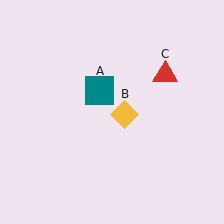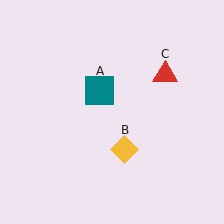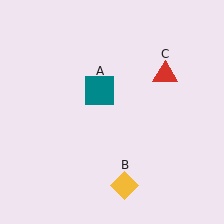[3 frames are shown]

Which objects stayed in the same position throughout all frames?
Teal square (object A) and red triangle (object C) remained stationary.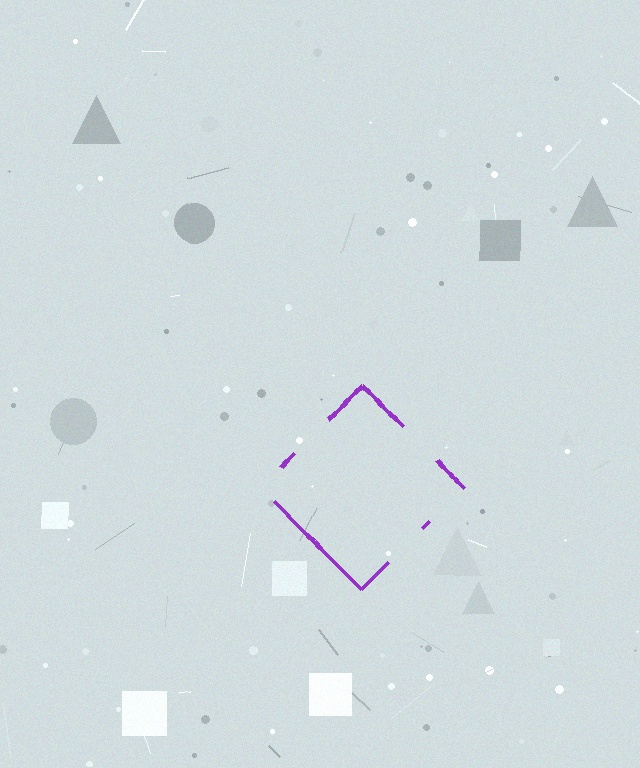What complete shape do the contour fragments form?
The contour fragments form a diamond.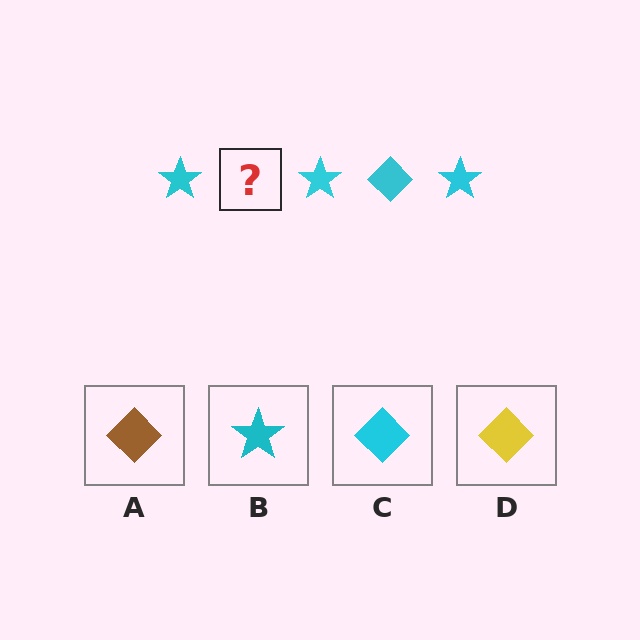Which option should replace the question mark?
Option C.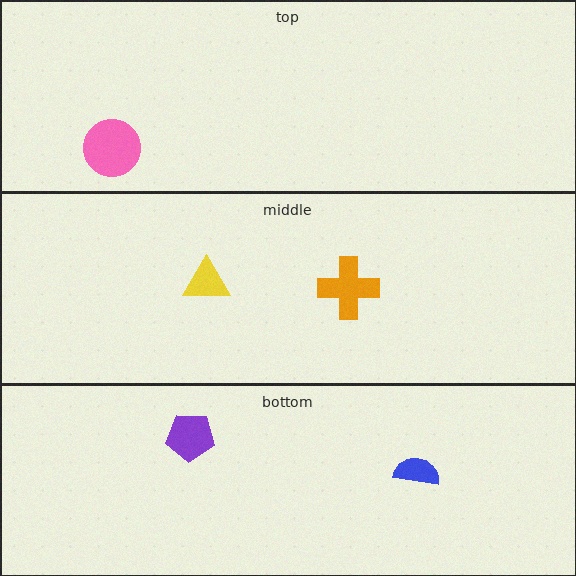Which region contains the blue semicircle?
The bottom region.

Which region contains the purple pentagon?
The bottom region.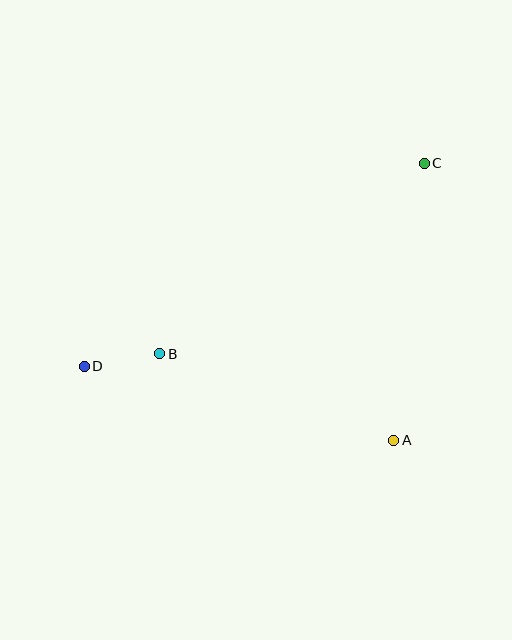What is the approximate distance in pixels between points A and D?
The distance between A and D is approximately 318 pixels.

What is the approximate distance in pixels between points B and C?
The distance between B and C is approximately 326 pixels.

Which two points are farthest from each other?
Points C and D are farthest from each other.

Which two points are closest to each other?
Points B and D are closest to each other.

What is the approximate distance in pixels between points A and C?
The distance between A and C is approximately 279 pixels.